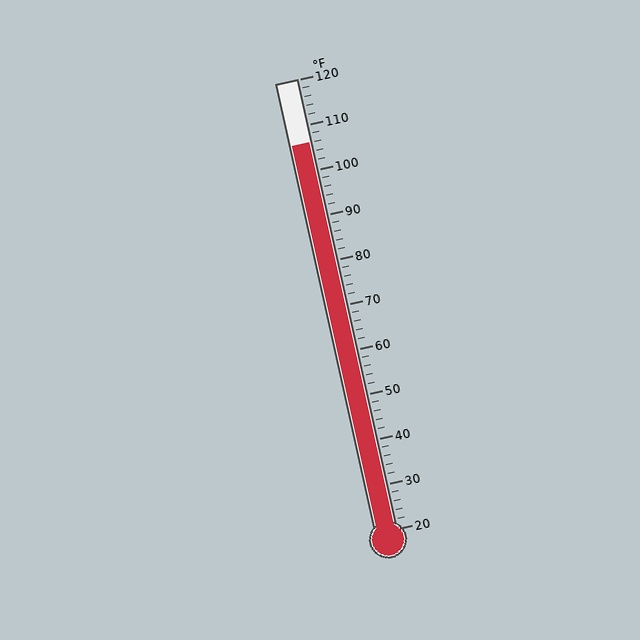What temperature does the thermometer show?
The thermometer shows approximately 106°F.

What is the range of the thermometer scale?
The thermometer scale ranges from 20°F to 120°F.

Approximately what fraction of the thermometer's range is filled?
The thermometer is filled to approximately 85% of its range.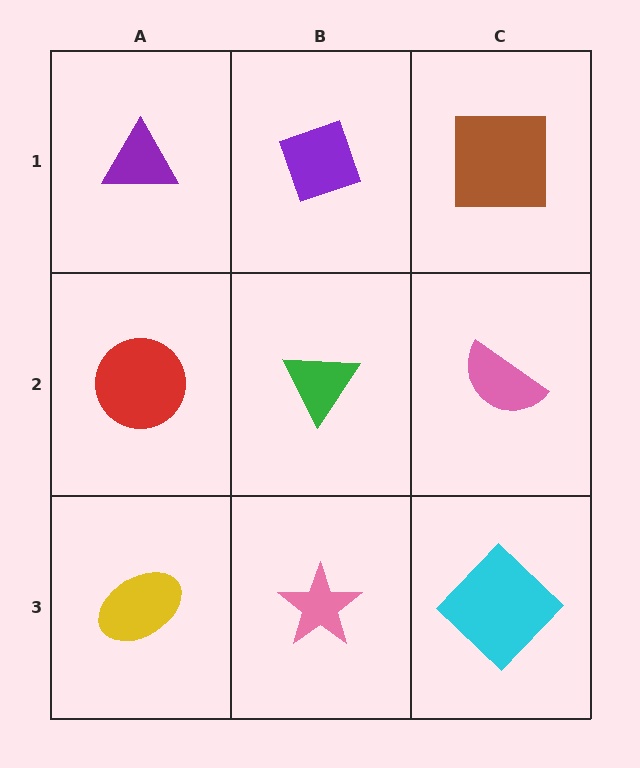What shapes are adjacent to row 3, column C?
A pink semicircle (row 2, column C), a pink star (row 3, column B).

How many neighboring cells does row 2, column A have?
3.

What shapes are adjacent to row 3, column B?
A green triangle (row 2, column B), a yellow ellipse (row 3, column A), a cyan diamond (row 3, column C).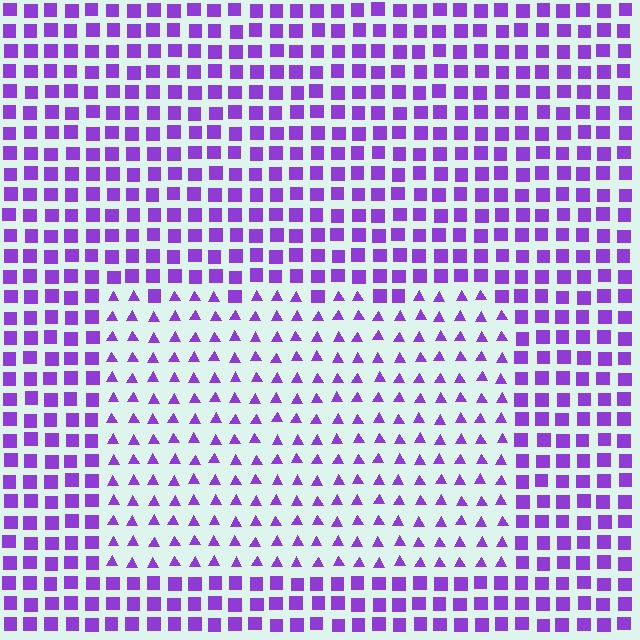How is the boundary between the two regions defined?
The boundary is defined by a change in element shape: triangles inside vs. squares outside. All elements share the same color and spacing.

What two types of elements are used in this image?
The image uses triangles inside the rectangle region and squares outside it.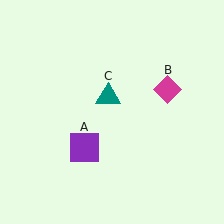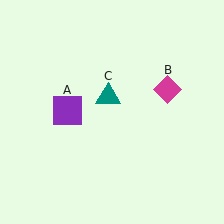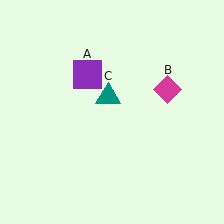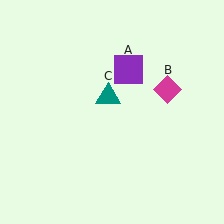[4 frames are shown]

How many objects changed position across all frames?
1 object changed position: purple square (object A).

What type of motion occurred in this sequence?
The purple square (object A) rotated clockwise around the center of the scene.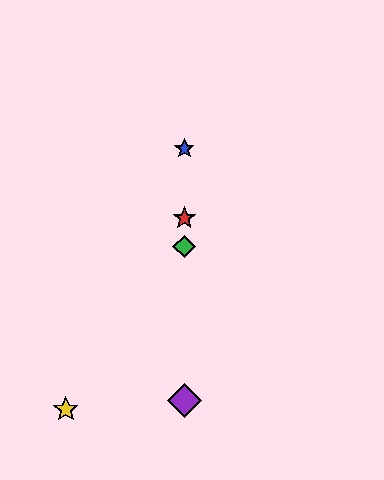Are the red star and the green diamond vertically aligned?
Yes, both are at x≈184.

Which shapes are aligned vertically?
The red star, the blue star, the green diamond, the purple diamond are aligned vertically.